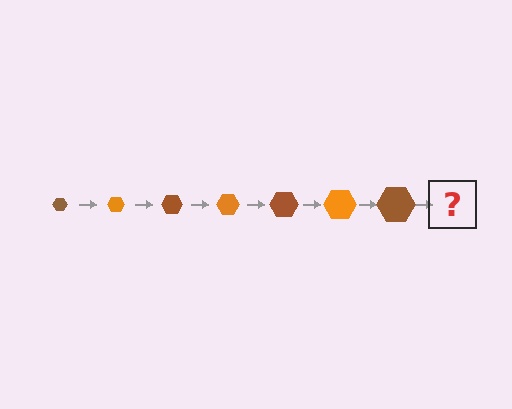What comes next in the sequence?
The next element should be an orange hexagon, larger than the previous one.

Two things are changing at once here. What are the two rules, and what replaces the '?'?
The two rules are that the hexagon grows larger each step and the color cycles through brown and orange. The '?' should be an orange hexagon, larger than the previous one.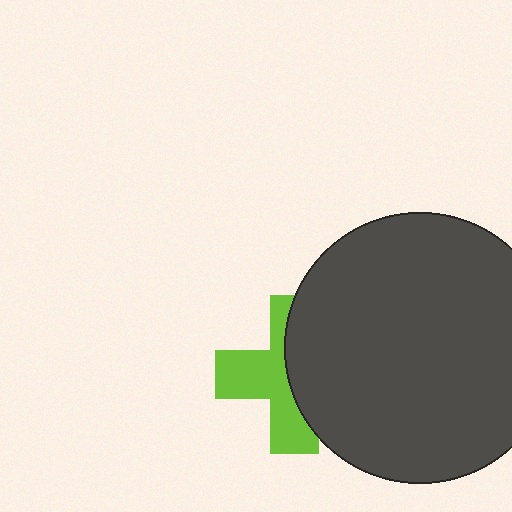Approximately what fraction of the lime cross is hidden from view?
Roughly 50% of the lime cross is hidden behind the dark gray circle.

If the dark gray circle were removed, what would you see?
You would see the complete lime cross.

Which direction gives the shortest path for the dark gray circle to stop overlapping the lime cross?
Moving right gives the shortest separation.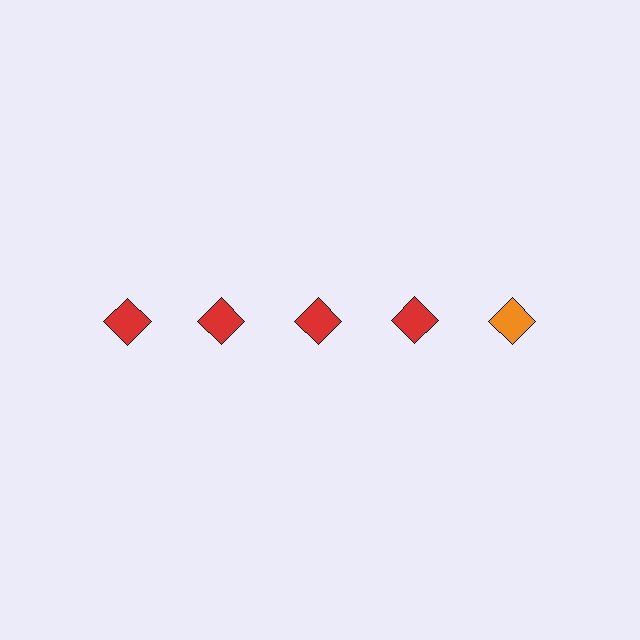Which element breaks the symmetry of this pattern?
The orange diamond in the top row, rightmost column breaks the symmetry. All other shapes are red diamonds.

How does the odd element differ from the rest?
It has a different color: orange instead of red.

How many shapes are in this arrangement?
There are 5 shapes arranged in a grid pattern.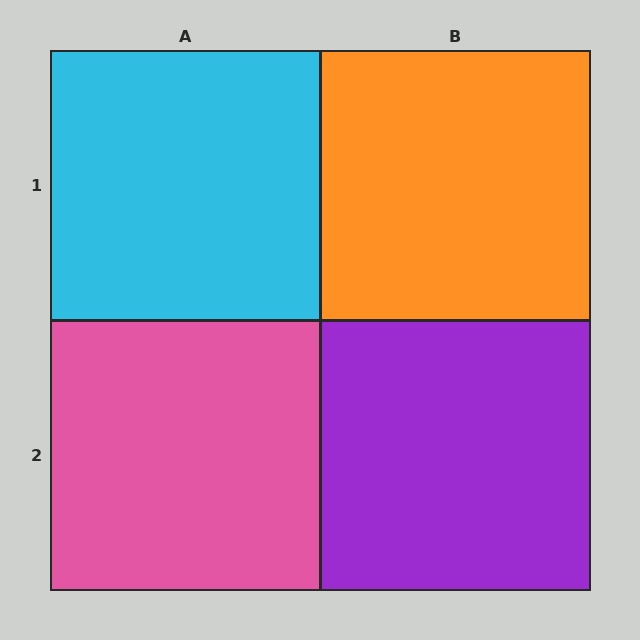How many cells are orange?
1 cell is orange.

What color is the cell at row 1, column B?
Orange.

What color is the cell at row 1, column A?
Cyan.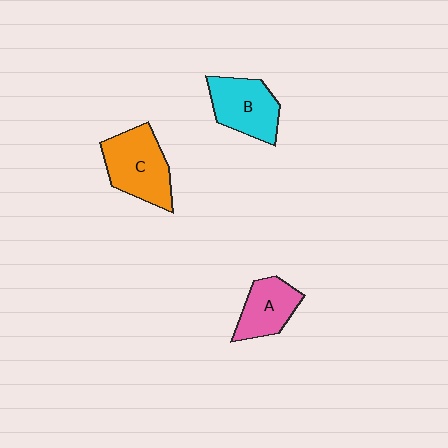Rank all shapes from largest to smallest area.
From largest to smallest: C (orange), B (cyan), A (pink).